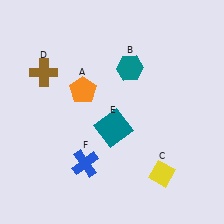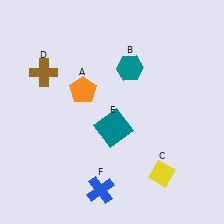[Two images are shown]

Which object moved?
The blue cross (F) moved down.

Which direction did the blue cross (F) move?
The blue cross (F) moved down.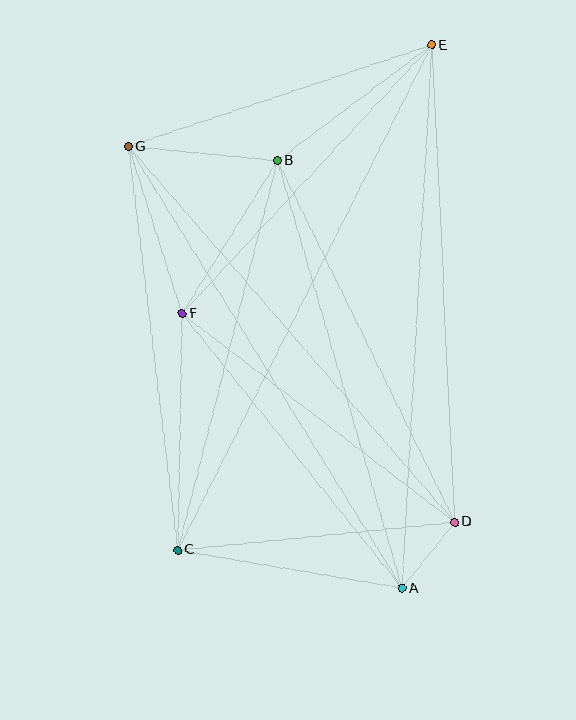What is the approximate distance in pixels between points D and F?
The distance between D and F is approximately 343 pixels.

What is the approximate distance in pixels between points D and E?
The distance between D and E is approximately 477 pixels.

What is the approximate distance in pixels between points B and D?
The distance between B and D is approximately 403 pixels.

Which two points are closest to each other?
Points A and D are closest to each other.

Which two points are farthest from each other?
Points C and E are farthest from each other.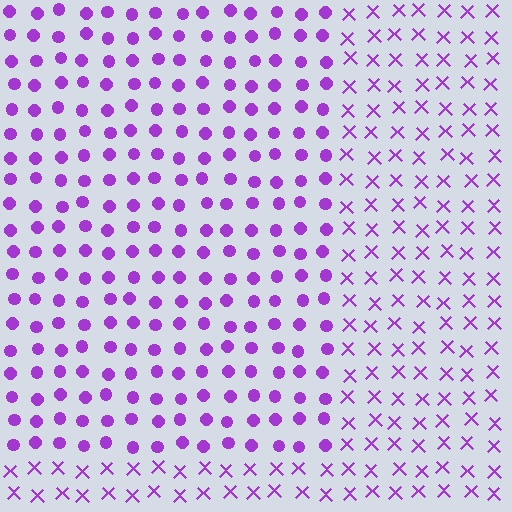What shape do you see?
I see a rectangle.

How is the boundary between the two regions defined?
The boundary is defined by a change in element shape: circles inside vs. X marks outside. All elements share the same color and spacing.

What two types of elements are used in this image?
The image uses circles inside the rectangle region and X marks outside it.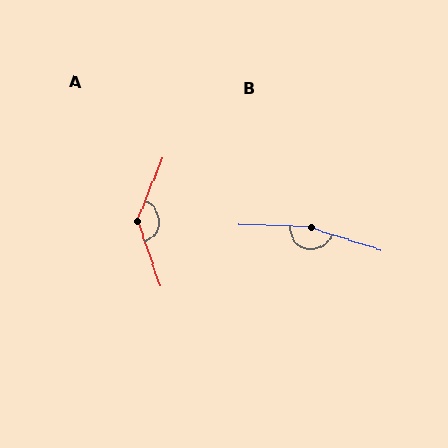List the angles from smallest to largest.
A (139°), B (165°).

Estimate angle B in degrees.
Approximately 165 degrees.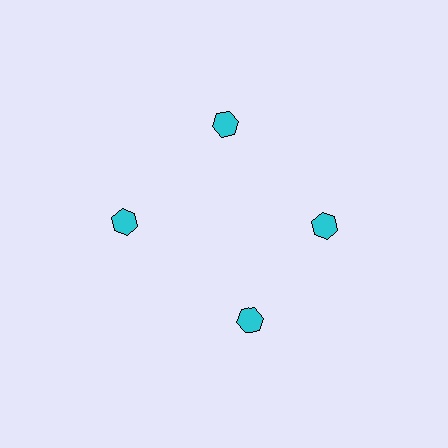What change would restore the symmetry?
The symmetry would be restored by rotating it back into even spacing with its neighbors so that all 4 hexagons sit at equal angles and equal distance from the center.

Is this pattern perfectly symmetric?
No. The 4 cyan hexagons are arranged in a ring, but one element near the 6 o'clock position is rotated out of alignment along the ring, breaking the 4-fold rotational symmetry.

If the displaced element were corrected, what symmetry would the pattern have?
It would have 4-fold rotational symmetry — the pattern would map onto itself every 90 degrees.